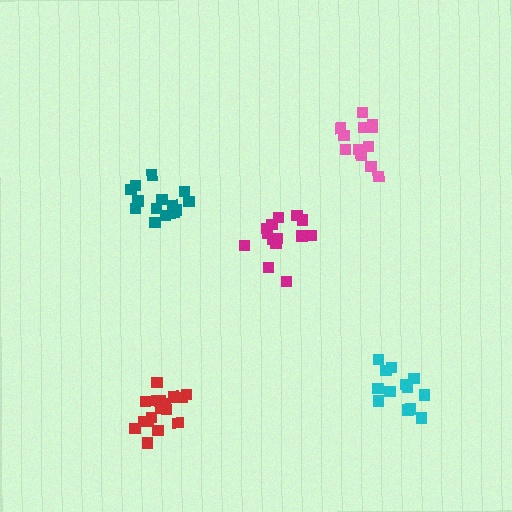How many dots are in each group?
Group 1: 14 dots, Group 2: 14 dots, Group 3: 13 dots, Group 4: 13 dots, Group 5: 17 dots (71 total).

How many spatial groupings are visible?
There are 5 spatial groupings.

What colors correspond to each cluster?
The clusters are colored: magenta, teal, pink, cyan, red.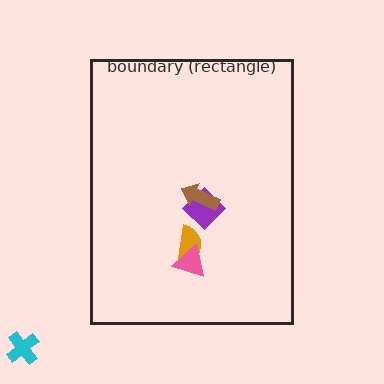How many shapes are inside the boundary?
4 inside, 1 outside.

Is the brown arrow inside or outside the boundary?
Inside.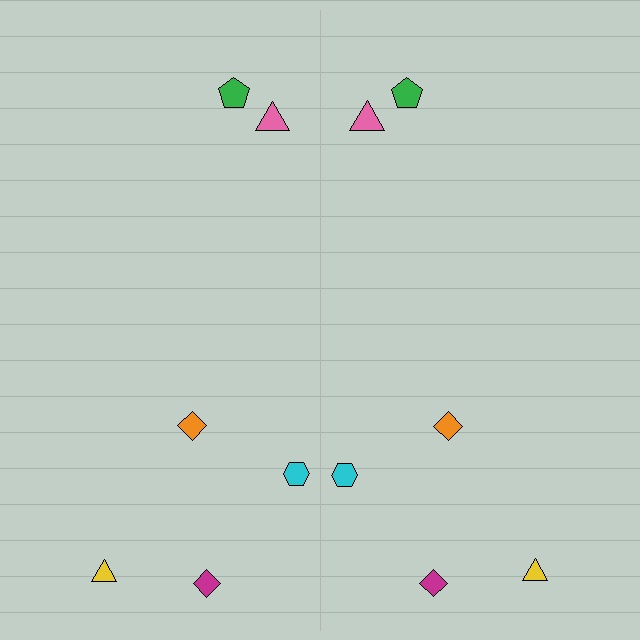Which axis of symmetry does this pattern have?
The pattern has a vertical axis of symmetry running through the center of the image.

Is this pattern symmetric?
Yes, this pattern has bilateral (reflection) symmetry.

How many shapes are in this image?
There are 12 shapes in this image.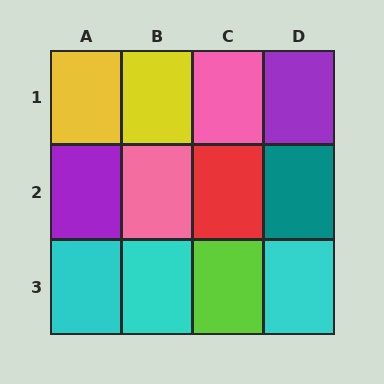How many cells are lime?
1 cell is lime.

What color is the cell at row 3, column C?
Lime.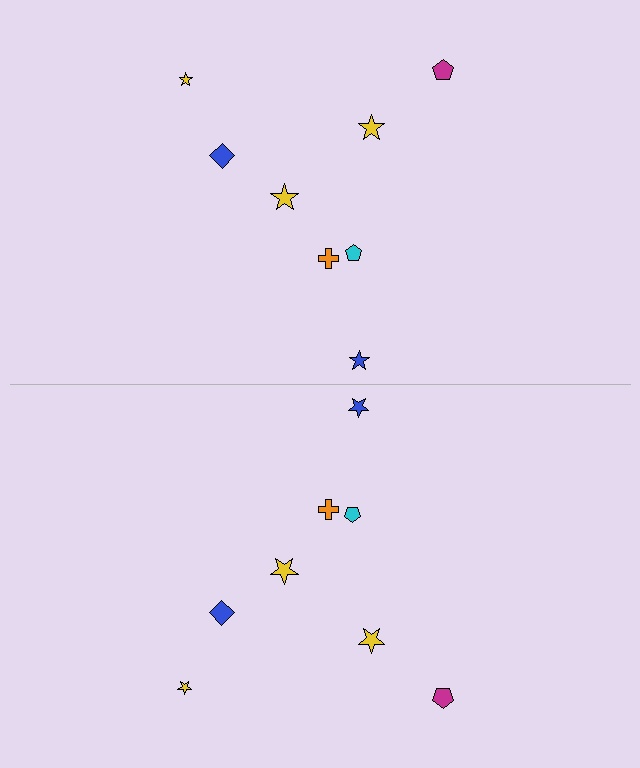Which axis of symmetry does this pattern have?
The pattern has a horizontal axis of symmetry running through the center of the image.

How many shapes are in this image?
There are 16 shapes in this image.